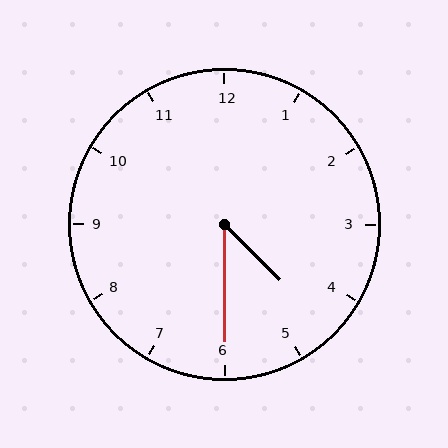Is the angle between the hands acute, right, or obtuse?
It is acute.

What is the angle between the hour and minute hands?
Approximately 45 degrees.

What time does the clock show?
4:30.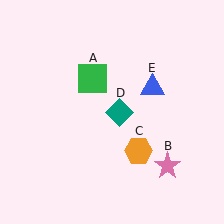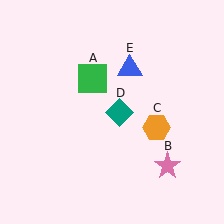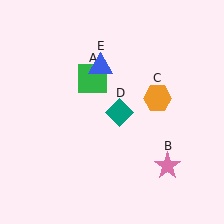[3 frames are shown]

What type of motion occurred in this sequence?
The orange hexagon (object C), blue triangle (object E) rotated counterclockwise around the center of the scene.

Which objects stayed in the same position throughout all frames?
Green square (object A) and pink star (object B) and teal diamond (object D) remained stationary.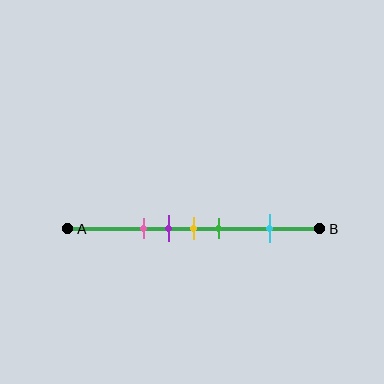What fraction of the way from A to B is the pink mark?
The pink mark is approximately 30% (0.3) of the way from A to B.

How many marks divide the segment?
There are 5 marks dividing the segment.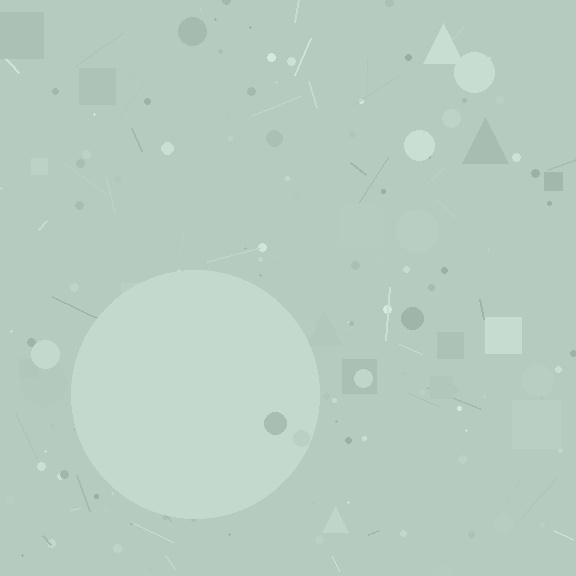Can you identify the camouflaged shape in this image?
The camouflaged shape is a circle.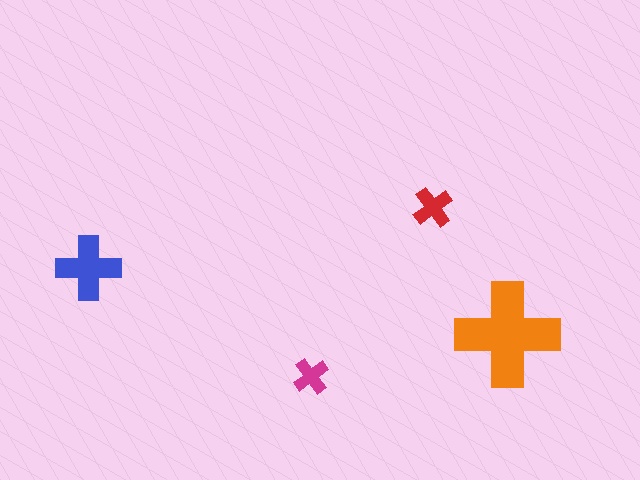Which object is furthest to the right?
The orange cross is rightmost.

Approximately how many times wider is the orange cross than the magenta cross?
About 3 times wider.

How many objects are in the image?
There are 4 objects in the image.